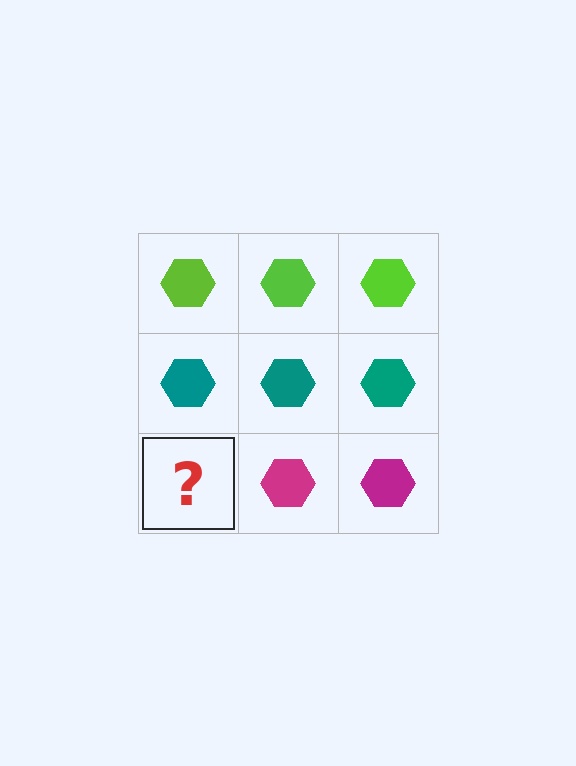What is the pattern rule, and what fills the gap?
The rule is that each row has a consistent color. The gap should be filled with a magenta hexagon.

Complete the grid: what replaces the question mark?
The question mark should be replaced with a magenta hexagon.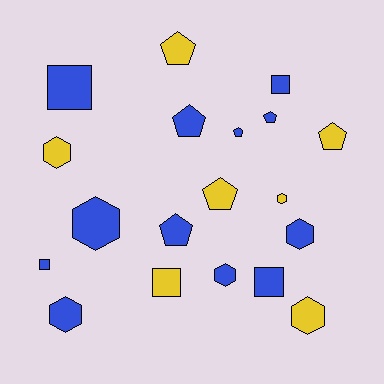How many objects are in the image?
There are 19 objects.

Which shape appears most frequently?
Pentagon, with 7 objects.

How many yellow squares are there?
There is 1 yellow square.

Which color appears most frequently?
Blue, with 12 objects.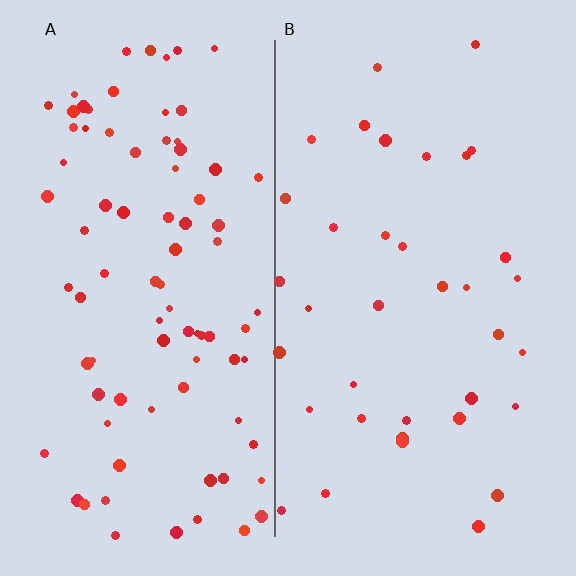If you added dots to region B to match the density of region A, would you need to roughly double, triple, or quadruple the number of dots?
Approximately double.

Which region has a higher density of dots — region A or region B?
A (the left).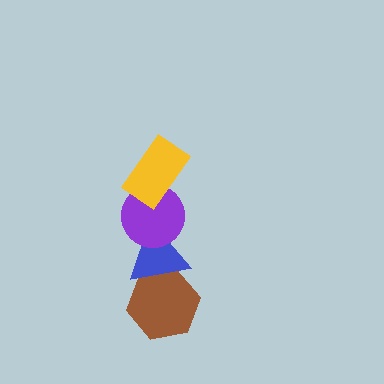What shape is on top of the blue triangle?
The purple circle is on top of the blue triangle.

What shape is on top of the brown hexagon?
The blue triangle is on top of the brown hexagon.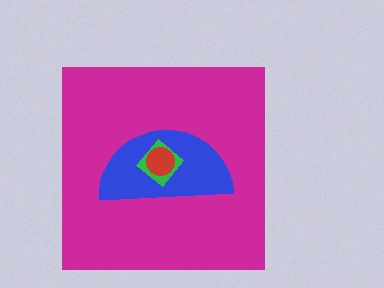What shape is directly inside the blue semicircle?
The green diamond.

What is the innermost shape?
The red circle.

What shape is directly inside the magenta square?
The blue semicircle.